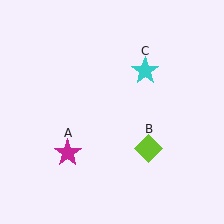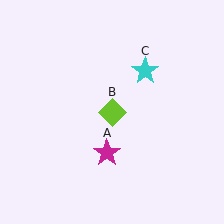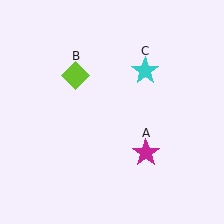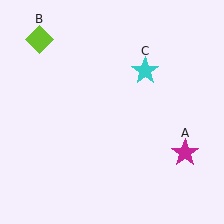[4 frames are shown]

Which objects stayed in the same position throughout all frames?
Cyan star (object C) remained stationary.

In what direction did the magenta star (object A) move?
The magenta star (object A) moved right.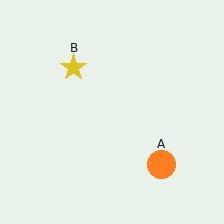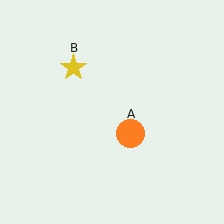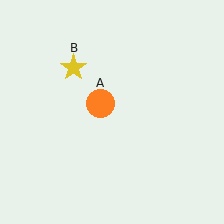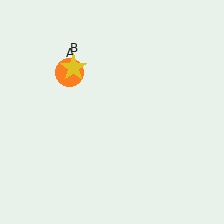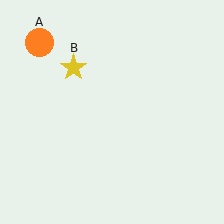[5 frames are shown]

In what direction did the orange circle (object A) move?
The orange circle (object A) moved up and to the left.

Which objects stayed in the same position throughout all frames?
Yellow star (object B) remained stationary.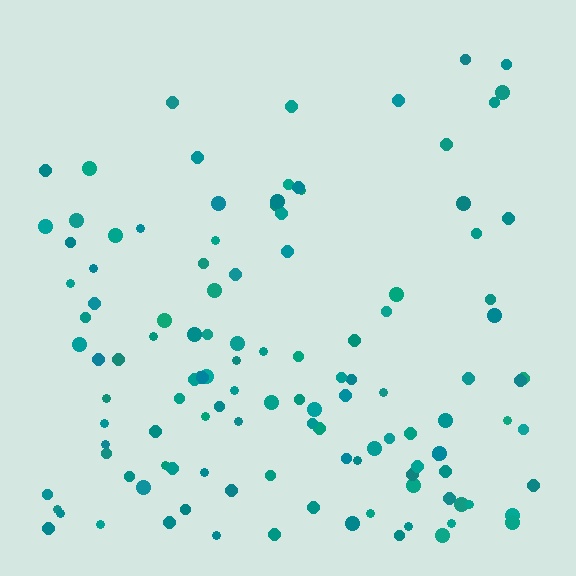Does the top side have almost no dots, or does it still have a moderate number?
Still a moderate number, just noticeably fewer than the bottom.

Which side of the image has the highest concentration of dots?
The bottom.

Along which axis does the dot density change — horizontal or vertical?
Vertical.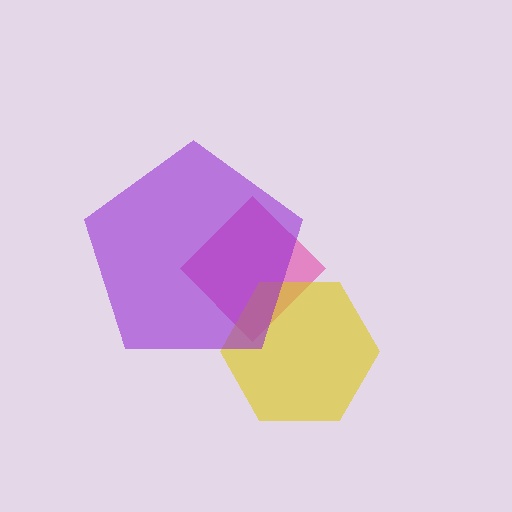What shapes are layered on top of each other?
The layered shapes are: a pink diamond, a yellow hexagon, a purple pentagon.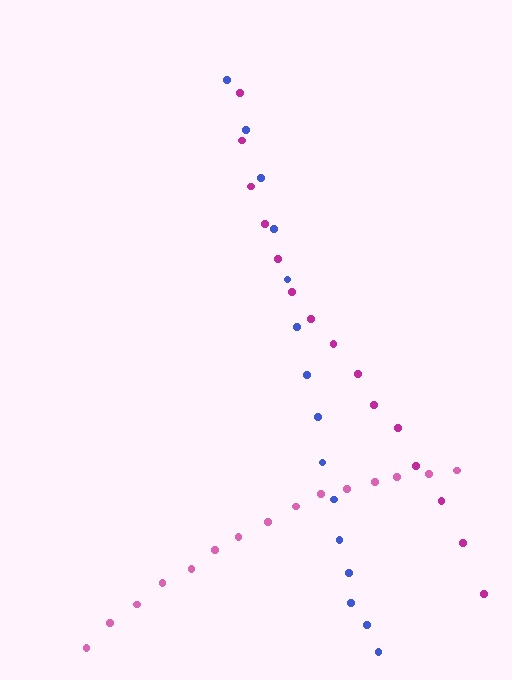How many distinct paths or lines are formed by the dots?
There are 3 distinct paths.